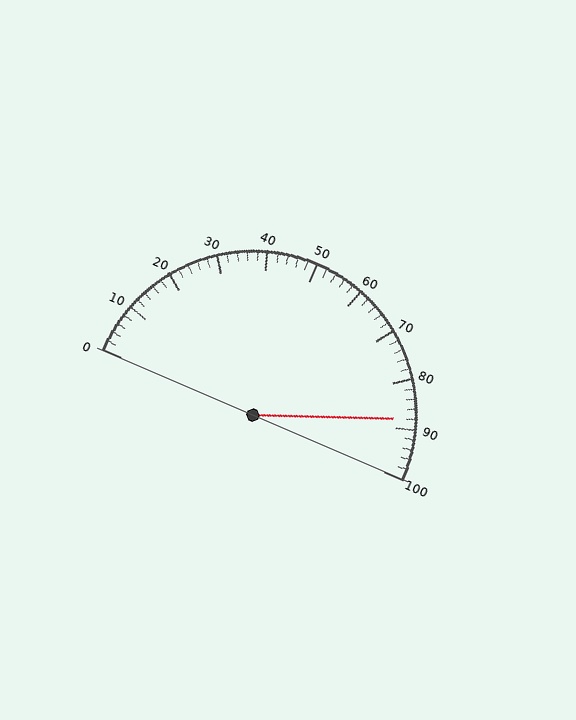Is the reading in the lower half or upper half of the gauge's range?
The reading is in the upper half of the range (0 to 100).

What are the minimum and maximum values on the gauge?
The gauge ranges from 0 to 100.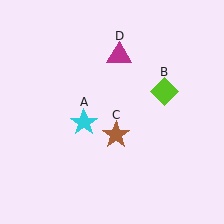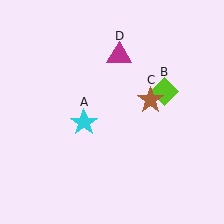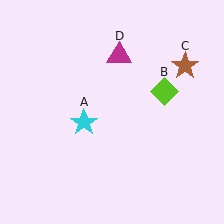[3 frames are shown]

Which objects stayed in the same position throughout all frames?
Cyan star (object A) and lime diamond (object B) and magenta triangle (object D) remained stationary.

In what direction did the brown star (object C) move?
The brown star (object C) moved up and to the right.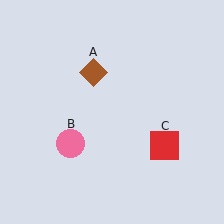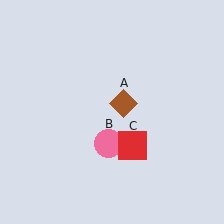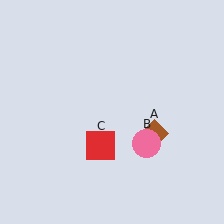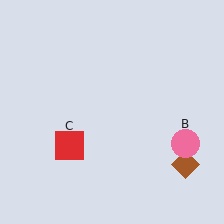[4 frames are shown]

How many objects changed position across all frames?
3 objects changed position: brown diamond (object A), pink circle (object B), red square (object C).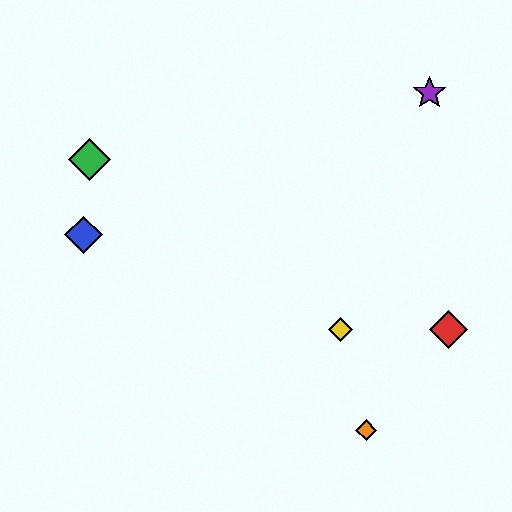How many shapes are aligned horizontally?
2 shapes (the red diamond, the yellow diamond) are aligned horizontally.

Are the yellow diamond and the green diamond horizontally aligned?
No, the yellow diamond is at y≈330 and the green diamond is at y≈160.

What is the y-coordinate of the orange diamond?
The orange diamond is at y≈430.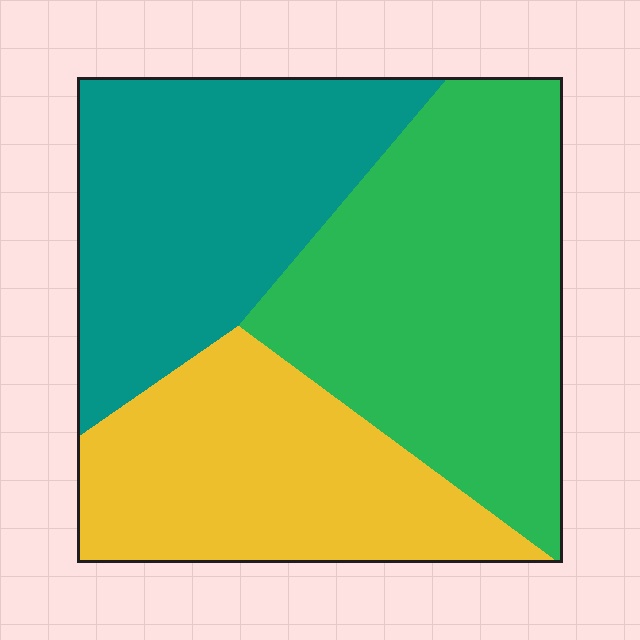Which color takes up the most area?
Green, at roughly 40%.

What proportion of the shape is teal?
Teal covers roughly 30% of the shape.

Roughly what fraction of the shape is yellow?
Yellow takes up about one quarter (1/4) of the shape.